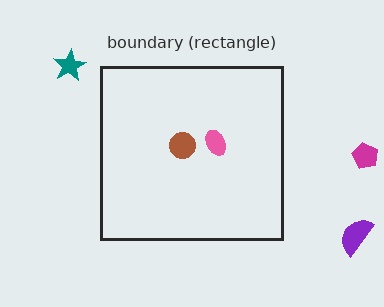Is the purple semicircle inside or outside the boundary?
Outside.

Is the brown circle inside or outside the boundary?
Inside.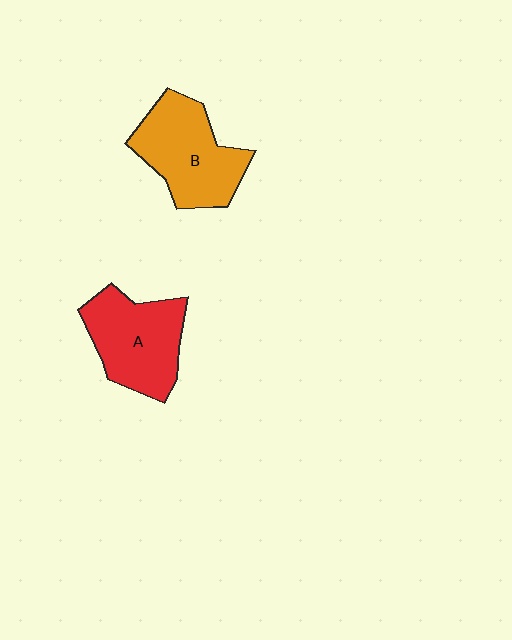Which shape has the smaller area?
Shape A (red).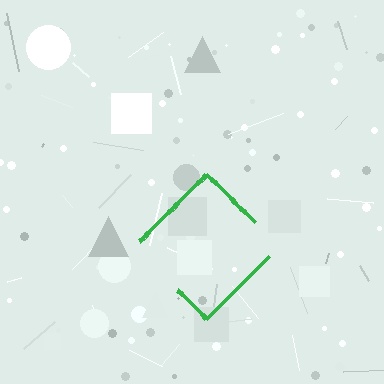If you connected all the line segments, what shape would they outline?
They would outline a diamond.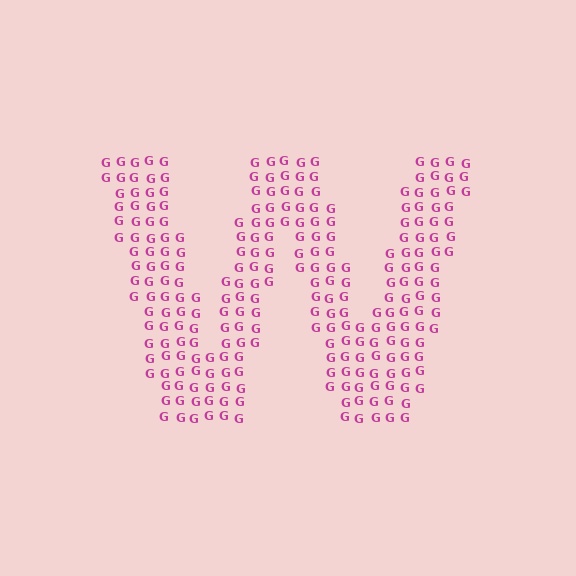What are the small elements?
The small elements are letter G's.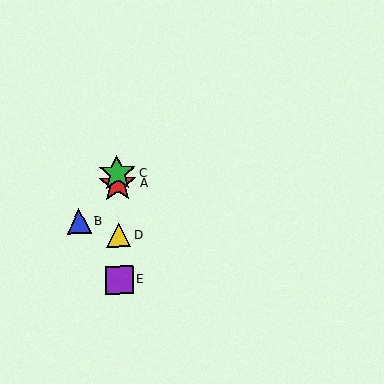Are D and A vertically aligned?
Yes, both are at x≈119.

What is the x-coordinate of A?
Object A is at x≈117.